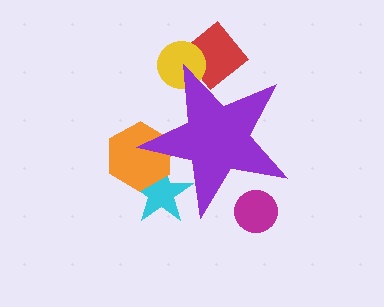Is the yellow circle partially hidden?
Yes, the yellow circle is partially hidden behind the purple star.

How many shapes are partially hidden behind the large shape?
5 shapes are partially hidden.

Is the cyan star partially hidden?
Yes, the cyan star is partially hidden behind the purple star.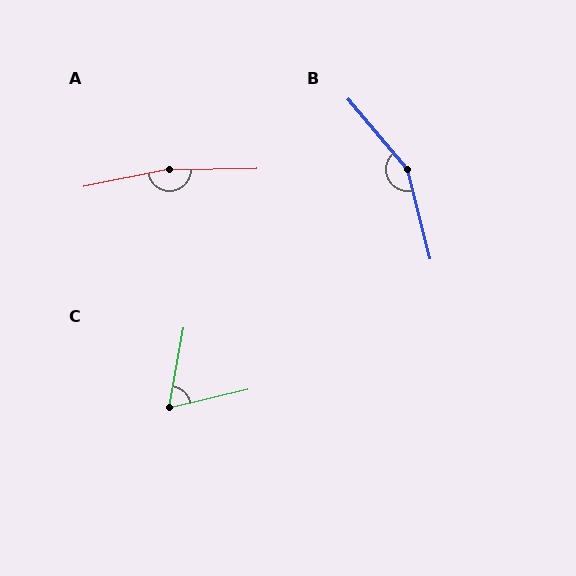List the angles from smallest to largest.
C (66°), B (154°), A (169°).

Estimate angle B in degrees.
Approximately 154 degrees.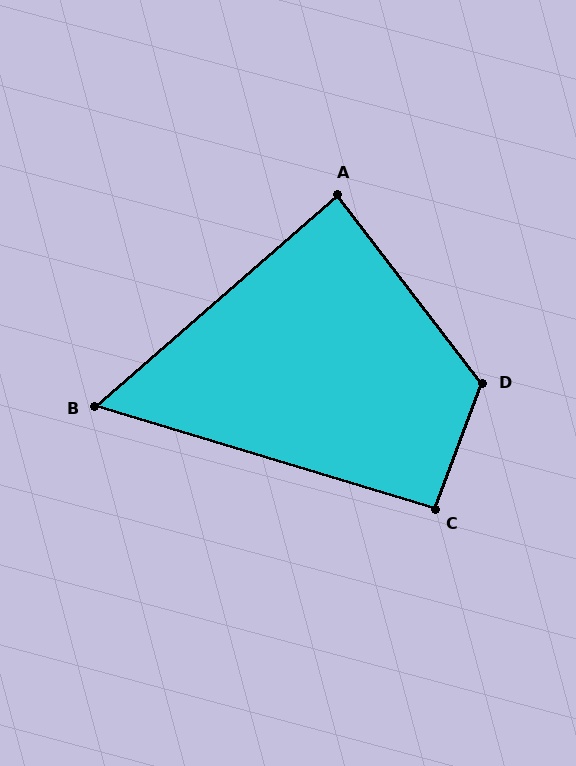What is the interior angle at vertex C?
Approximately 93 degrees (approximately right).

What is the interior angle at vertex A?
Approximately 87 degrees (approximately right).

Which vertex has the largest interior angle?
D, at approximately 122 degrees.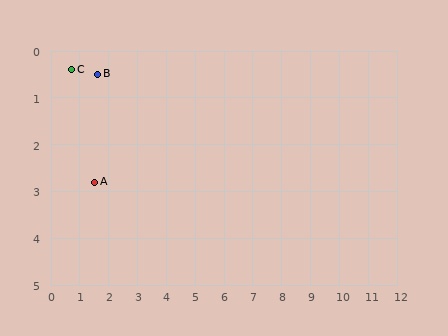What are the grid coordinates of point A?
Point A is at approximately (1.5, 2.8).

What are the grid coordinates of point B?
Point B is at approximately (1.6, 0.5).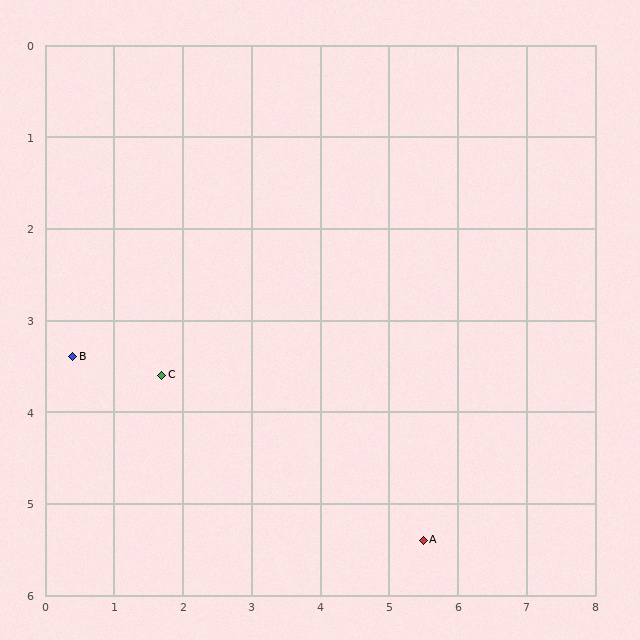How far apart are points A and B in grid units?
Points A and B are about 5.5 grid units apart.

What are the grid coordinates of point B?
Point B is at approximately (0.4, 3.4).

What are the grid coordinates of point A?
Point A is at approximately (5.5, 5.4).